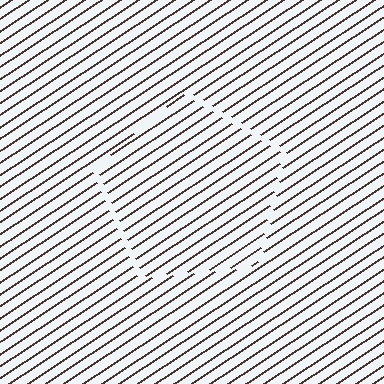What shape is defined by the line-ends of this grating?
An illusory pentagon. The interior of the shape contains the same grating, shifted by half a period — the contour is defined by the phase discontinuity where line-ends from the inner and outer gratings abut.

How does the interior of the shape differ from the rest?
The interior of the shape contains the same grating, shifted by half a period — the contour is defined by the phase discontinuity where line-ends from the inner and outer gratings abut.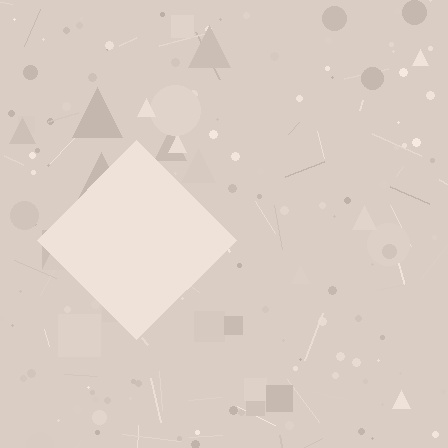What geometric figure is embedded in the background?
A diamond is embedded in the background.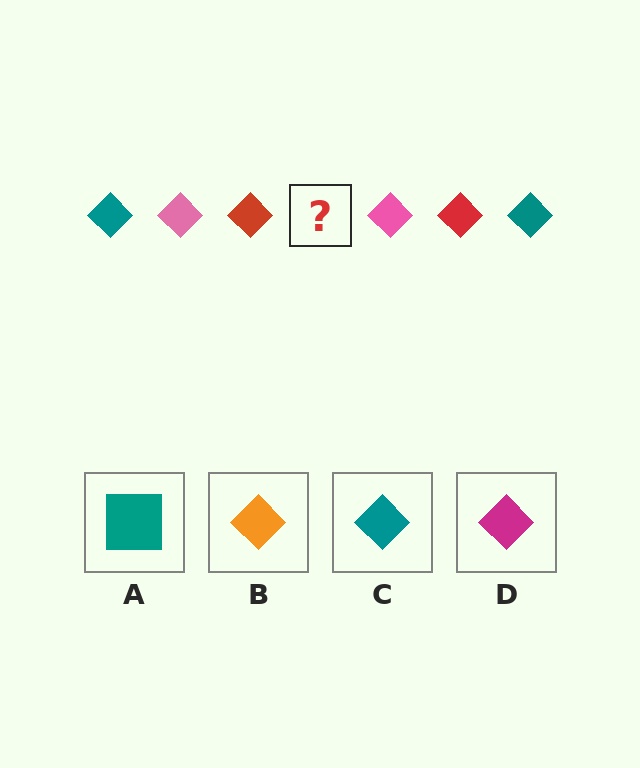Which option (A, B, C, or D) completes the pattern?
C.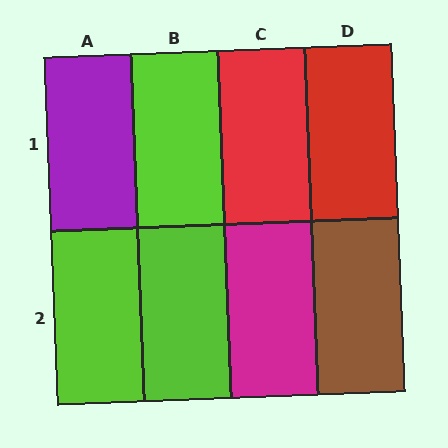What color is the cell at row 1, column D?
Red.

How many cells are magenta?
1 cell is magenta.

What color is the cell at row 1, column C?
Red.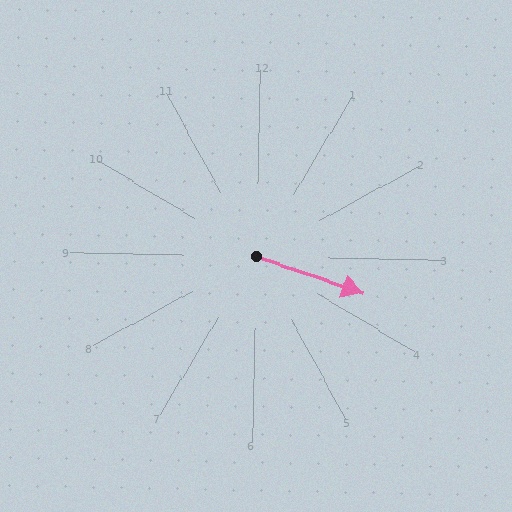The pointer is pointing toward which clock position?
Roughly 4 o'clock.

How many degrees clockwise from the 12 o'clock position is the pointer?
Approximately 108 degrees.